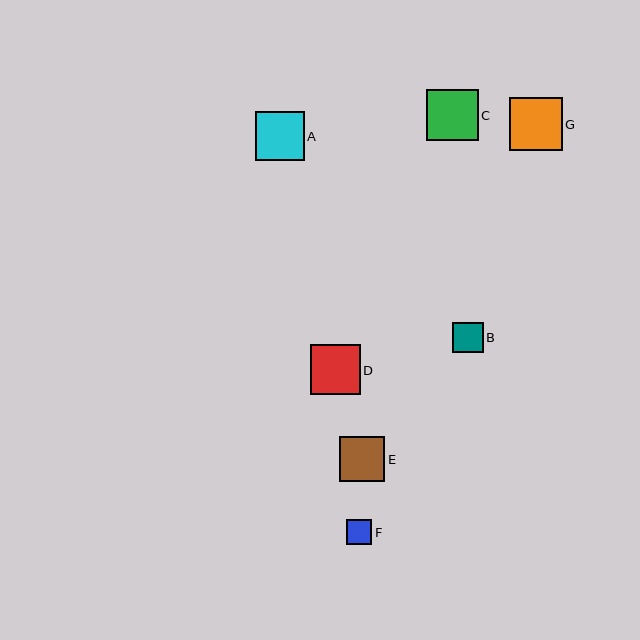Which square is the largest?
Square G is the largest with a size of approximately 53 pixels.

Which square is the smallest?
Square F is the smallest with a size of approximately 25 pixels.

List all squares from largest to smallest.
From largest to smallest: G, C, D, A, E, B, F.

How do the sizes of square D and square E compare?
Square D and square E are approximately the same size.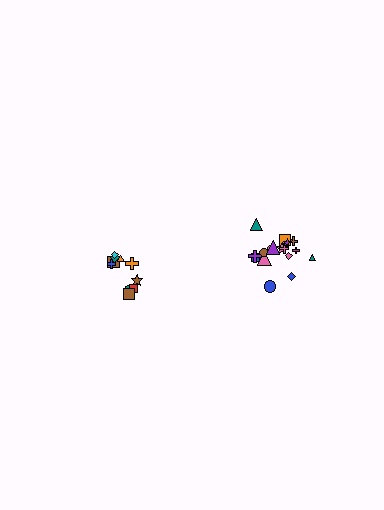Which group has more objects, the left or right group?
The right group.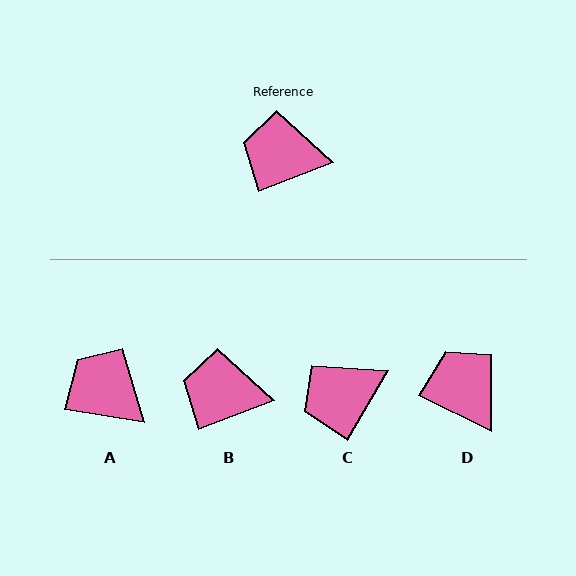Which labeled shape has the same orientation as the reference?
B.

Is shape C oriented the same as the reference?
No, it is off by about 39 degrees.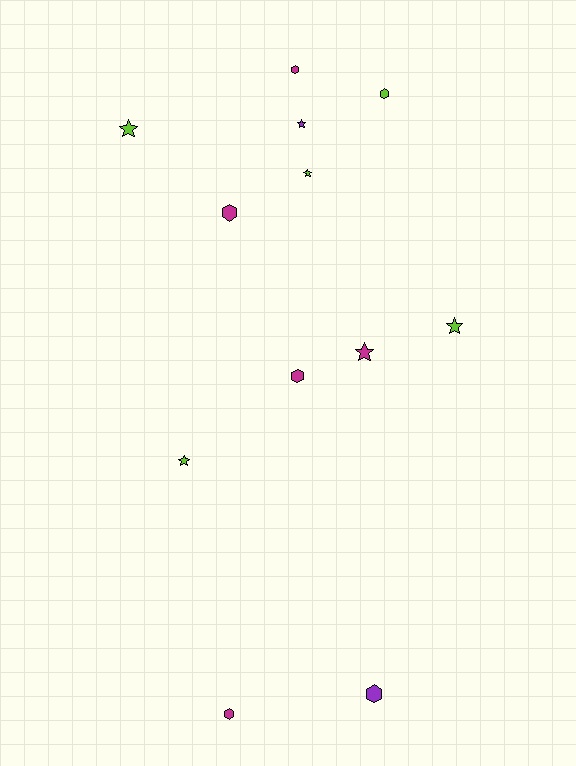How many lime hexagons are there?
There is 1 lime hexagon.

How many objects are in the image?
There are 12 objects.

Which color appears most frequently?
Magenta, with 5 objects.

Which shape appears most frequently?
Star, with 6 objects.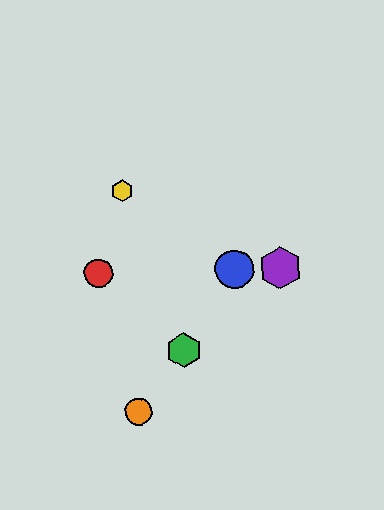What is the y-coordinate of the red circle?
The red circle is at y≈273.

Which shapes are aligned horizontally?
The red circle, the blue circle, the purple hexagon are aligned horizontally.